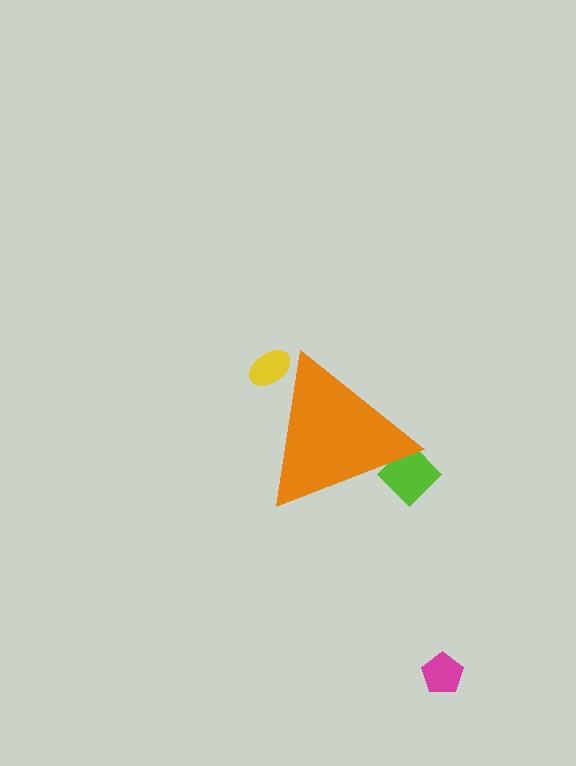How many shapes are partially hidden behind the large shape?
2 shapes are partially hidden.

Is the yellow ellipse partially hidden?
Yes, the yellow ellipse is partially hidden behind the orange triangle.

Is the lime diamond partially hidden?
Yes, the lime diamond is partially hidden behind the orange triangle.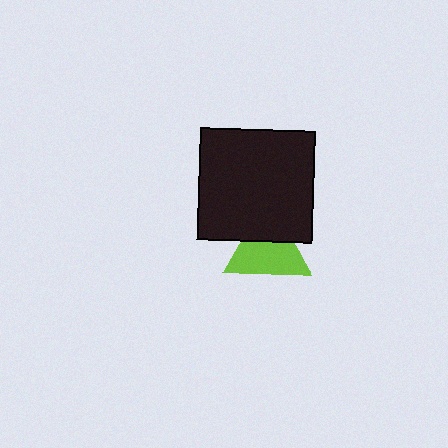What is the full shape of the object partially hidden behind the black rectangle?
The partially hidden object is a lime triangle.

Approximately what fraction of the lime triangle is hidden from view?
Roughly 35% of the lime triangle is hidden behind the black rectangle.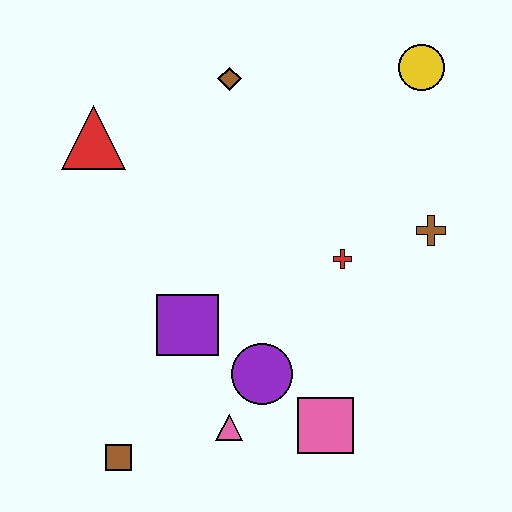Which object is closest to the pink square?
The purple circle is closest to the pink square.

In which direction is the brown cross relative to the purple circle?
The brown cross is to the right of the purple circle.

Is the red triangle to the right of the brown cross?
No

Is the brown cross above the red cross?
Yes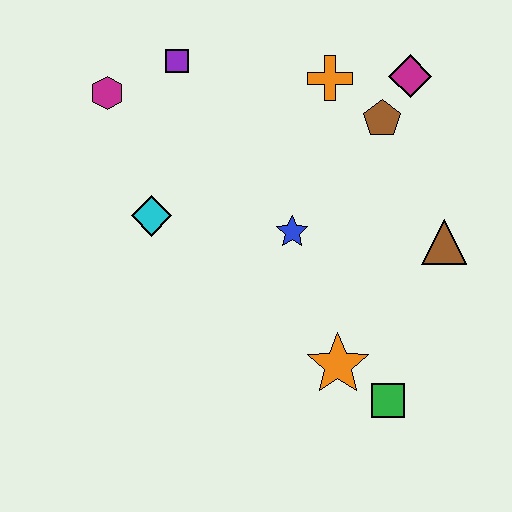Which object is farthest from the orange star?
The magenta hexagon is farthest from the orange star.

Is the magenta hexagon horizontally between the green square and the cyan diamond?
No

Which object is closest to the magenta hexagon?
The purple square is closest to the magenta hexagon.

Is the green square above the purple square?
No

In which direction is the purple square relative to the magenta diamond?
The purple square is to the left of the magenta diamond.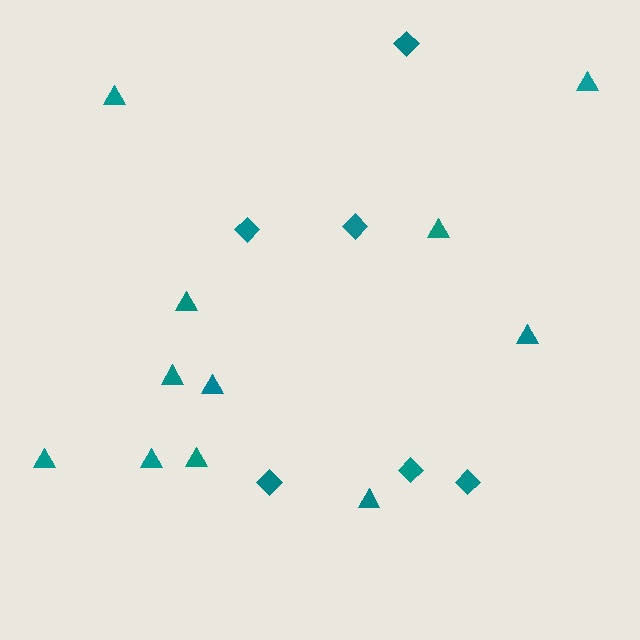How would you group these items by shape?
There are 2 groups: one group of triangles (11) and one group of diamonds (6).